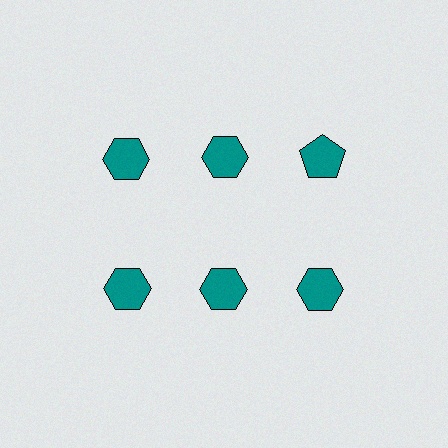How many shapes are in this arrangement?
There are 6 shapes arranged in a grid pattern.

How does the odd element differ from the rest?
It has a different shape: pentagon instead of hexagon.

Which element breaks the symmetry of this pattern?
The teal pentagon in the top row, center column breaks the symmetry. All other shapes are teal hexagons.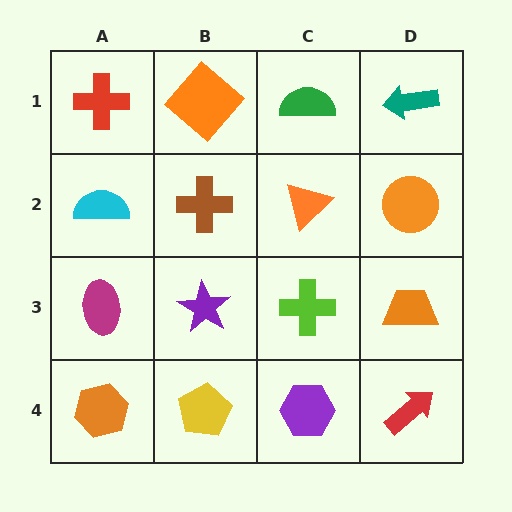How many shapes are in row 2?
4 shapes.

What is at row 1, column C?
A green semicircle.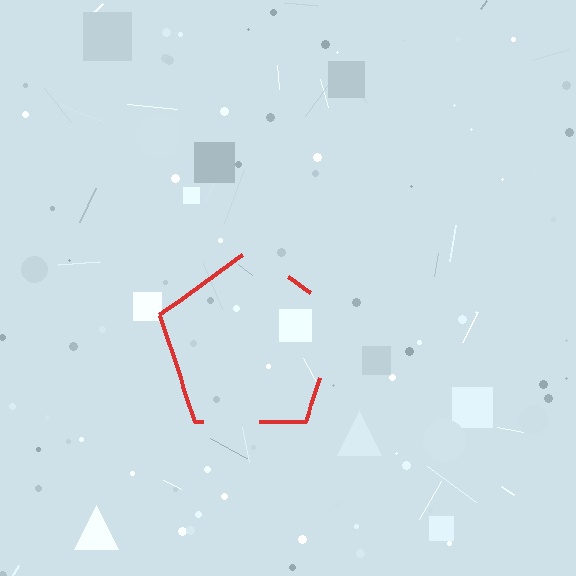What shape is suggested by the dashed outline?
The dashed outline suggests a pentagon.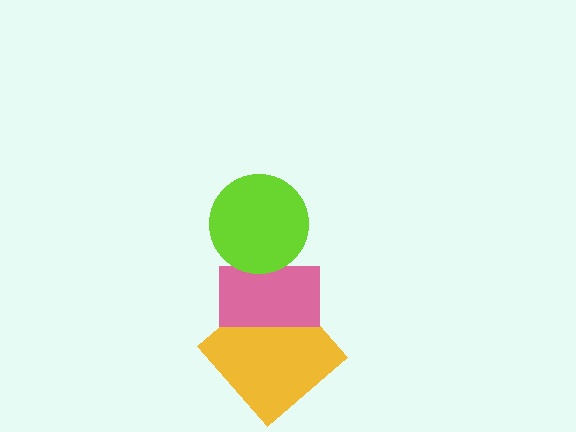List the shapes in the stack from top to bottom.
From top to bottom: the lime circle, the pink rectangle, the yellow diamond.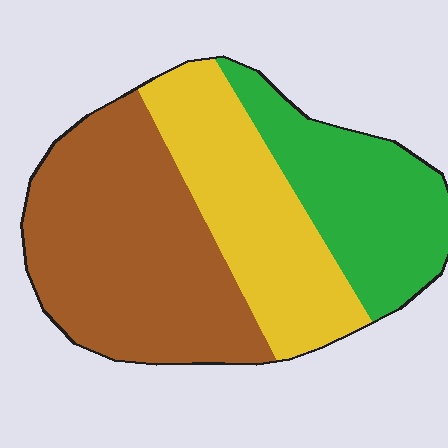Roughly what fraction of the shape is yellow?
Yellow covers 30% of the shape.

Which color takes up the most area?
Brown, at roughly 45%.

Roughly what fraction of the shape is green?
Green takes up about one quarter (1/4) of the shape.